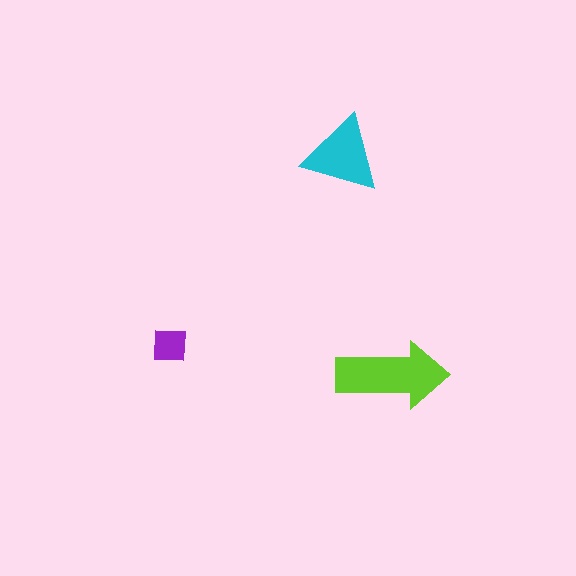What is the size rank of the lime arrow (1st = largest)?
1st.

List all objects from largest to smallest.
The lime arrow, the cyan triangle, the purple square.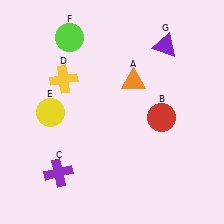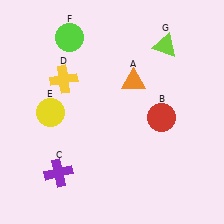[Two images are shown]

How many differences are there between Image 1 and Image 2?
There is 1 difference between the two images.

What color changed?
The triangle (G) changed from purple in Image 1 to lime in Image 2.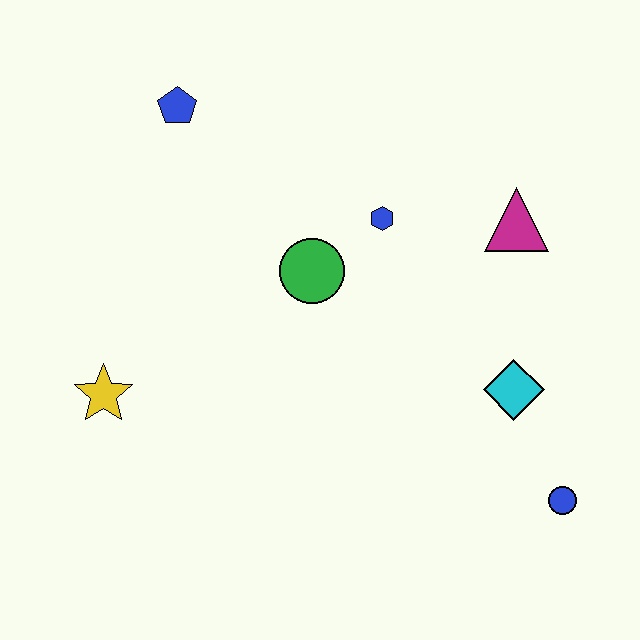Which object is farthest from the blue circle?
The blue pentagon is farthest from the blue circle.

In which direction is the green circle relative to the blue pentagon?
The green circle is below the blue pentagon.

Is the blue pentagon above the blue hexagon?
Yes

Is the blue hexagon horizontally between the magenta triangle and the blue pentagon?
Yes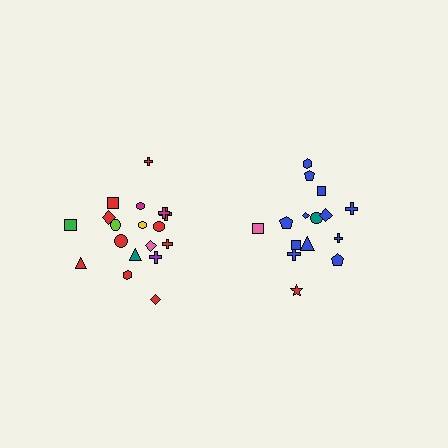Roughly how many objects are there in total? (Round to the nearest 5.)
Roughly 35 objects in total.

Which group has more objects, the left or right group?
The left group.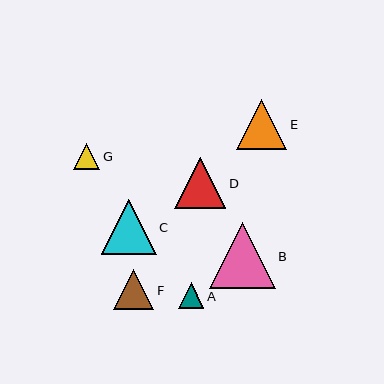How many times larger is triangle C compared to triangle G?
Triangle C is approximately 2.1 times the size of triangle G.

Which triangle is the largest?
Triangle B is the largest with a size of approximately 66 pixels.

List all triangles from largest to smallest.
From largest to smallest: B, C, D, E, F, G, A.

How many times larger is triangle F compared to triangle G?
Triangle F is approximately 1.5 times the size of triangle G.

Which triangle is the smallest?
Triangle A is the smallest with a size of approximately 25 pixels.